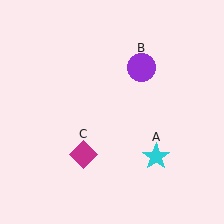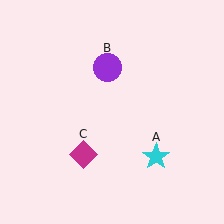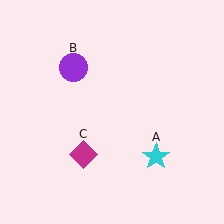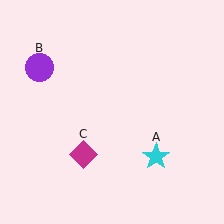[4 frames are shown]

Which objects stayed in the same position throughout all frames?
Cyan star (object A) and magenta diamond (object C) remained stationary.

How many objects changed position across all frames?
1 object changed position: purple circle (object B).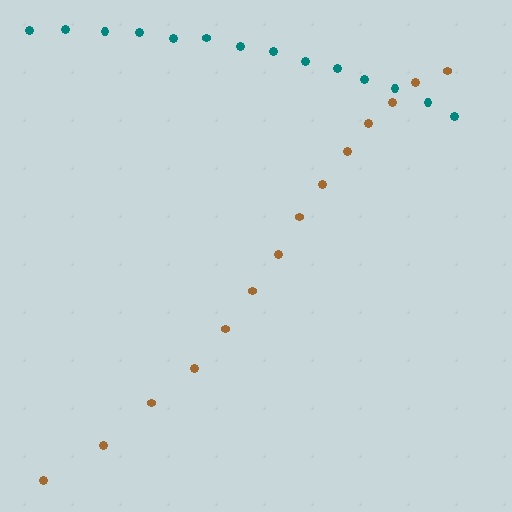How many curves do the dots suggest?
There are 2 distinct paths.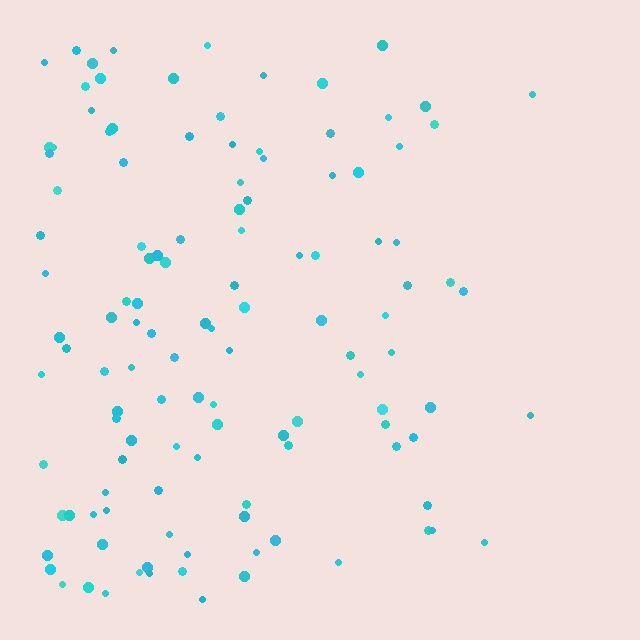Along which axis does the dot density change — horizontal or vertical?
Horizontal.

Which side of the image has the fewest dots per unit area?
The right.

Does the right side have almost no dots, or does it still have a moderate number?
Still a moderate number, just noticeably fewer than the left.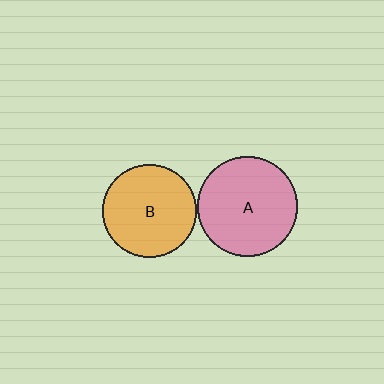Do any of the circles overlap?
No, none of the circles overlap.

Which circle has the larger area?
Circle A (pink).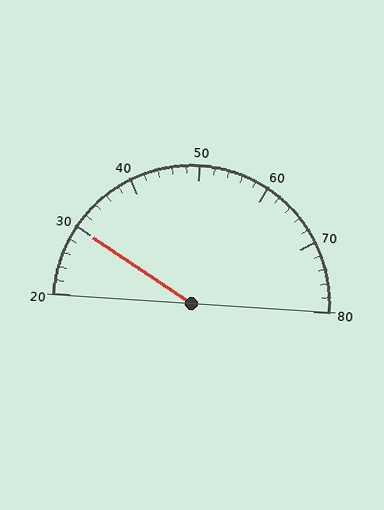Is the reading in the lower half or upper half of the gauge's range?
The reading is in the lower half of the range (20 to 80).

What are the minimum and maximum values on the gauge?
The gauge ranges from 20 to 80.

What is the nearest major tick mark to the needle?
The nearest major tick mark is 30.